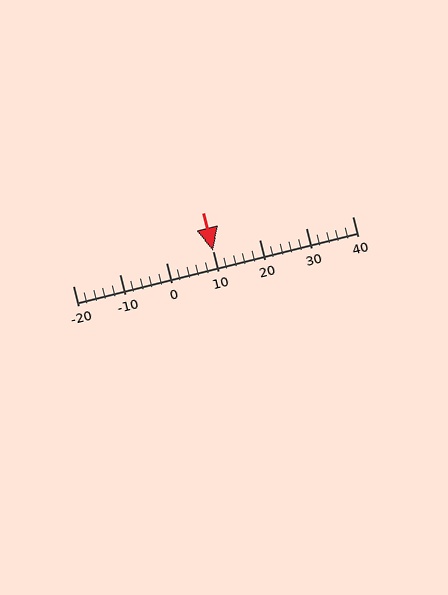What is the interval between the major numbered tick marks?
The major tick marks are spaced 10 units apart.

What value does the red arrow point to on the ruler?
The red arrow points to approximately 10.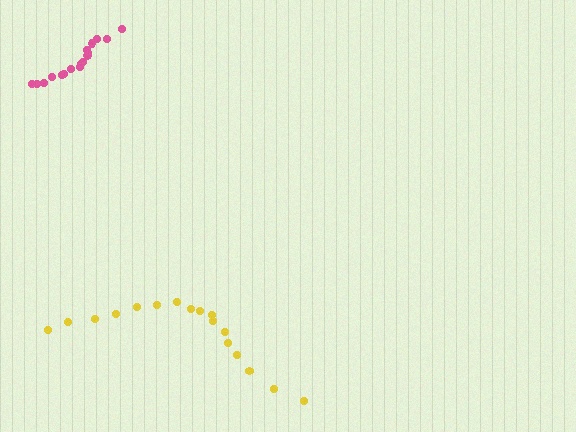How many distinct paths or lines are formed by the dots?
There are 2 distinct paths.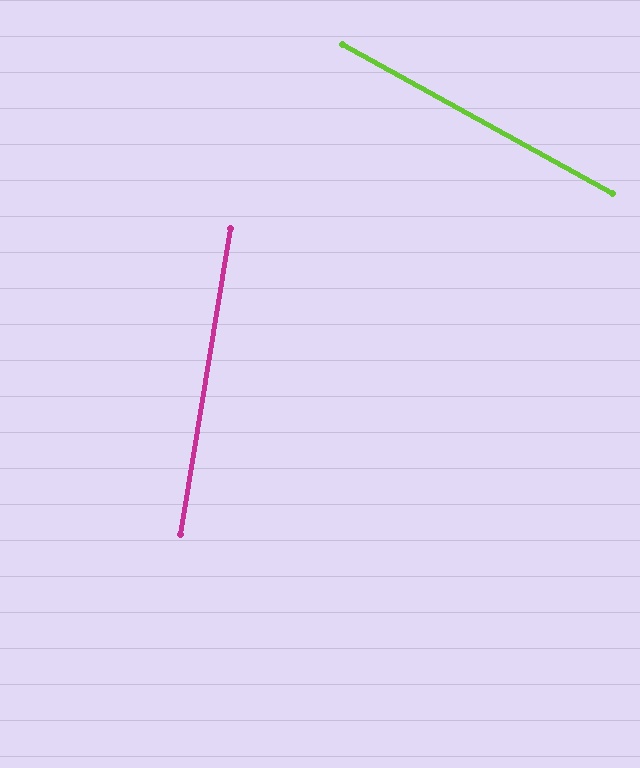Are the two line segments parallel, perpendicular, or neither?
Neither parallel nor perpendicular — they differ by about 70°.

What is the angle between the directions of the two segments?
Approximately 70 degrees.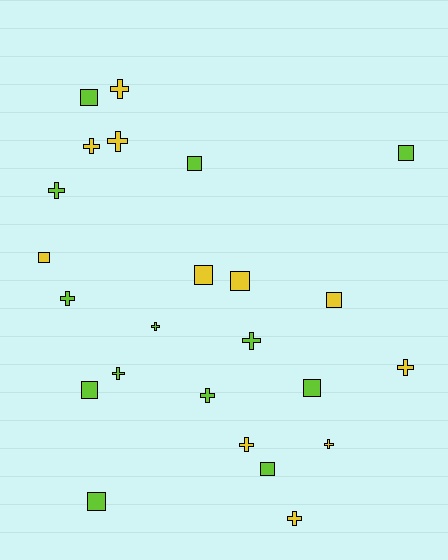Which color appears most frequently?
Lime, with 13 objects.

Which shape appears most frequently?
Cross, with 13 objects.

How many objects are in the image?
There are 24 objects.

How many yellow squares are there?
There are 4 yellow squares.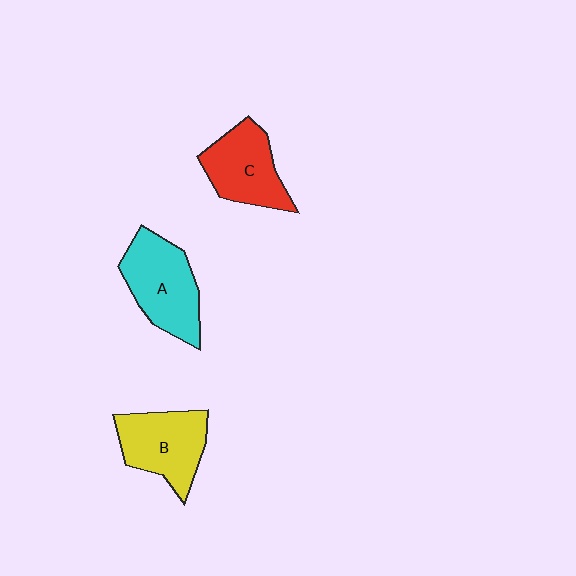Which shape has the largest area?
Shape A (cyan).